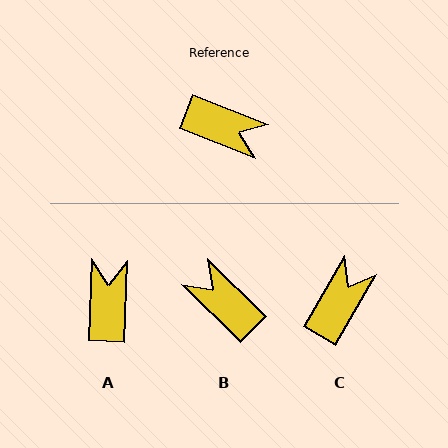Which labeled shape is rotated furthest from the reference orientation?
B, about 157 degrees away.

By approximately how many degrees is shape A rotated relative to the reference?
Approximately 109 degrees counter-clockwise.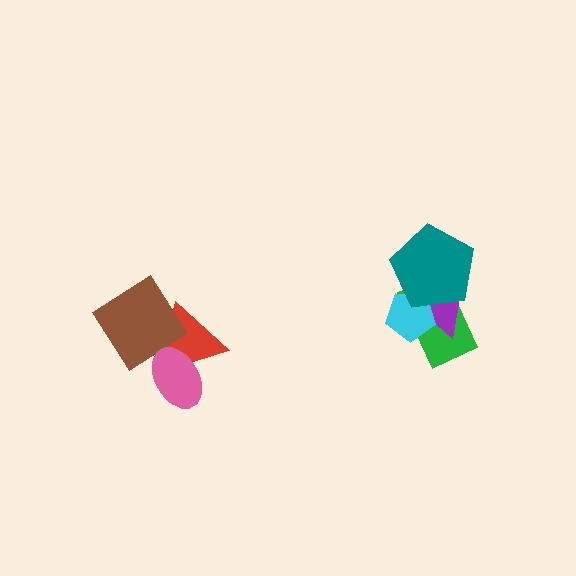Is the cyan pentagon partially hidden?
Yes, it is partially covered by another shape.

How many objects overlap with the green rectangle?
3 objects overlap with the green rectangle.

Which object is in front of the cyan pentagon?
The teal pentagon is in front of the cyan pentagon.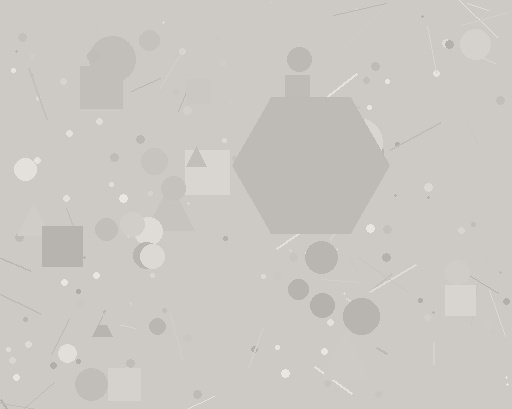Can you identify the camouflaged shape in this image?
The camouflaged shape is a hexagon.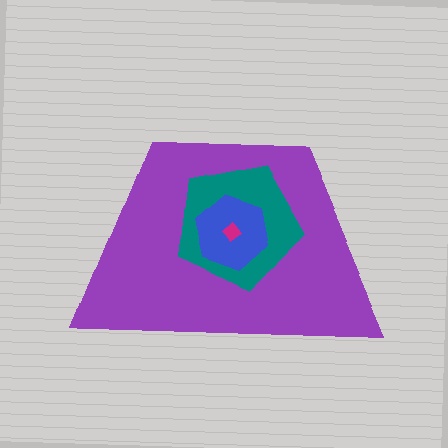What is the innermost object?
The magenta diamond.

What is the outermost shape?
The purple trapezoid.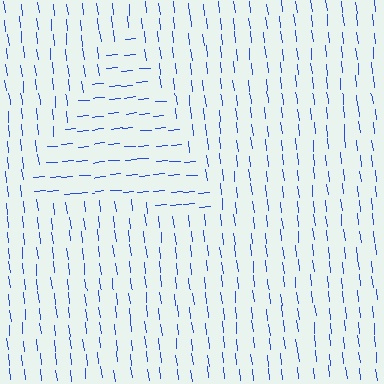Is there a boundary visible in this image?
Yes, there is a texture boundary formed by a change in line orientation.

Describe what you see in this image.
The image is filled with small blue line segments. A triangle region in the image has lines oriented differently from the surrounding lines, creating a visible texture boundary.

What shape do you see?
I see a triangle.